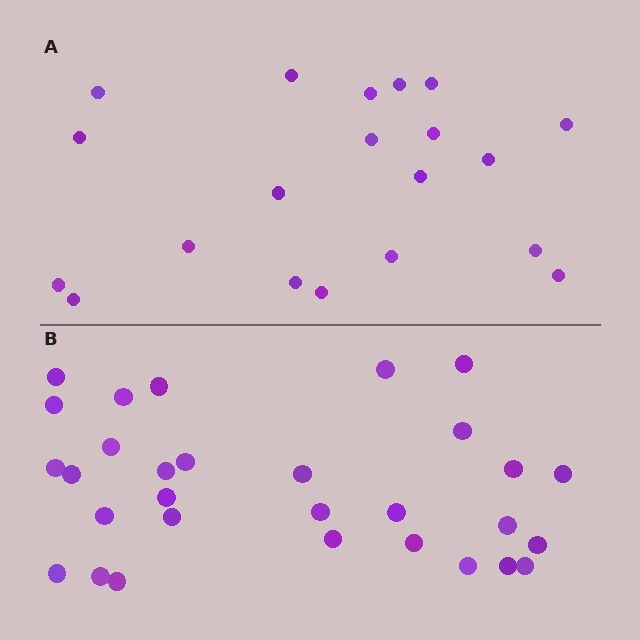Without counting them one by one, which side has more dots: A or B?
Region B (the bottom region) has more dots.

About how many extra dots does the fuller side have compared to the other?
Region B has roughly 10 or so more dots than region A.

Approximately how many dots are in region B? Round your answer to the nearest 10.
About 30 dots.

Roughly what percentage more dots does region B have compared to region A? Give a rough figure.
About 50% more.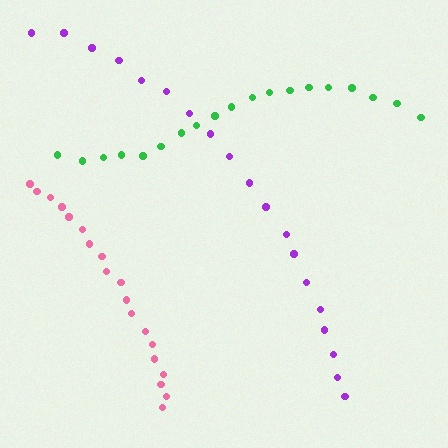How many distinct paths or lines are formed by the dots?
There are 3 distinct paths.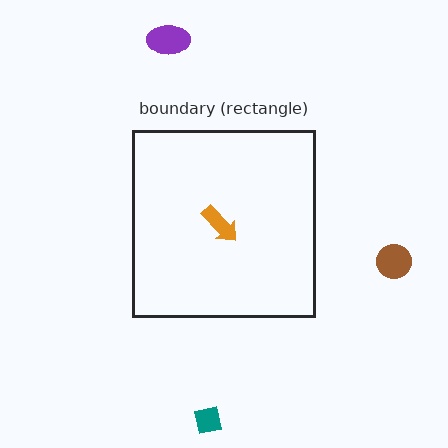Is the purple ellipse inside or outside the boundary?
Outside.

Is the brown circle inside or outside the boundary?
Outside.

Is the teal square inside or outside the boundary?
Outside.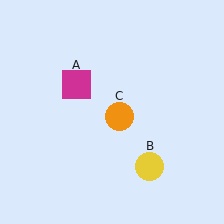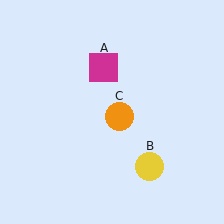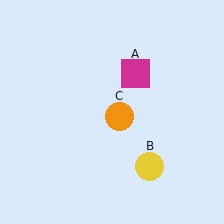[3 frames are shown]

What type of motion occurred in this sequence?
The magenta square (object A) rotated clockwise around the center of the scene.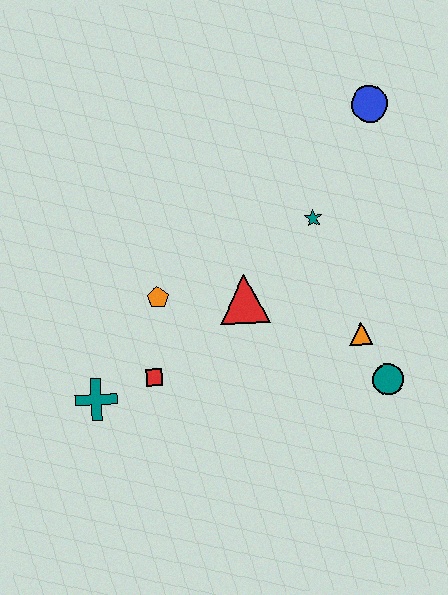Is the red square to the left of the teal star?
Yes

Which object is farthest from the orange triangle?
The teal cross is farthest from the orange triangle.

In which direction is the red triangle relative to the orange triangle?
The red triangle is to the left of the orange triangle.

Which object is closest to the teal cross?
The red square is closest to the teal cross.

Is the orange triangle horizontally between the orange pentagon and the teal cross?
No